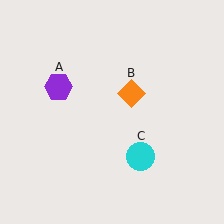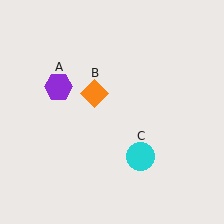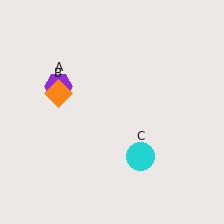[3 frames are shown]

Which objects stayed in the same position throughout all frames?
Purple hexagon (object A) and cyan circle (object C) remained stationary.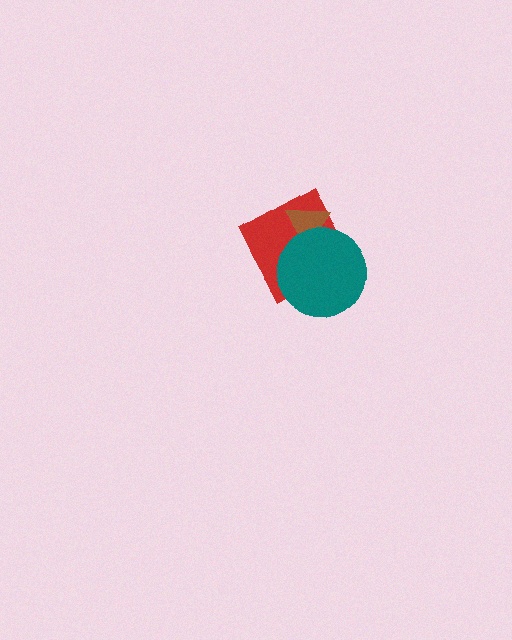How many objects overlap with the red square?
2 objects overlap with the red square.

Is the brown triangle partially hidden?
Yes, it is partially covered by another shape.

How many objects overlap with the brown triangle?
2 objects overlap with the brown triangle.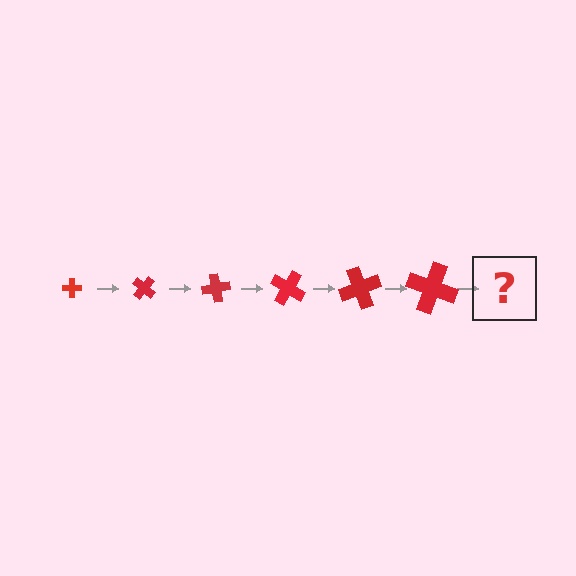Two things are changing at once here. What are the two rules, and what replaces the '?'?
The two rules are that the cross grows larger each step and it rotates 40 degrees each step. The '?' should be a cross, larger than the previous one and rotated 240 degrees from the start.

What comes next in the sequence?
The next element should be a cross, larger than the previous one and rotated 240 degrees from the start.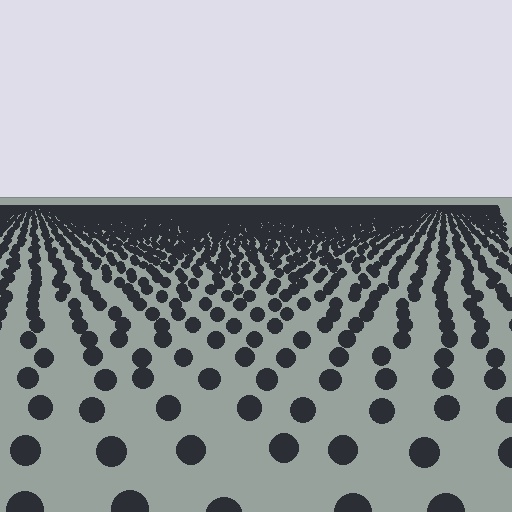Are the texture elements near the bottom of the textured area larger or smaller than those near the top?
Larger. Near the bottom, elements are closer to the viewer and appear at a bigger on-screen size.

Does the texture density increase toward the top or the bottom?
Density increases toward the top.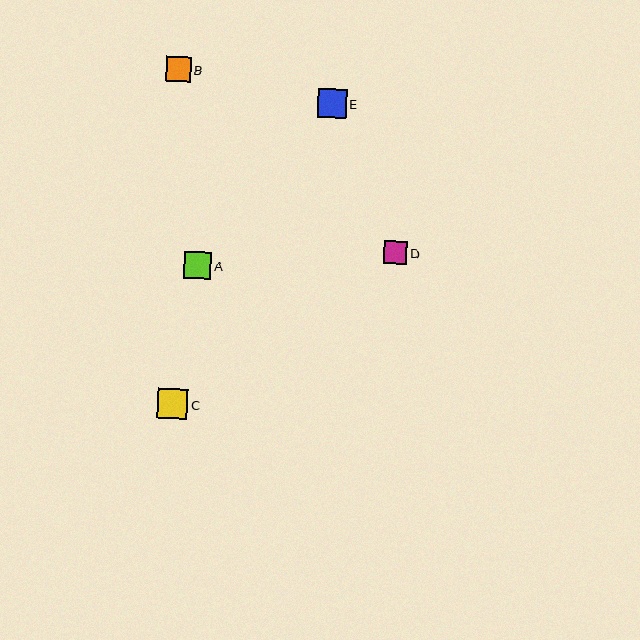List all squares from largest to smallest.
From largest to smallest: C, E, A, B, D.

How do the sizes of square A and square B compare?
Square A and square B are approximately the same size.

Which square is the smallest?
Square D is the smallest with a size of approximately 23 pixels.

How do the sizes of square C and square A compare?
Square C and square A are approximately the same size.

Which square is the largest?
Square C is the largest with a size of approximately 30 pixels.